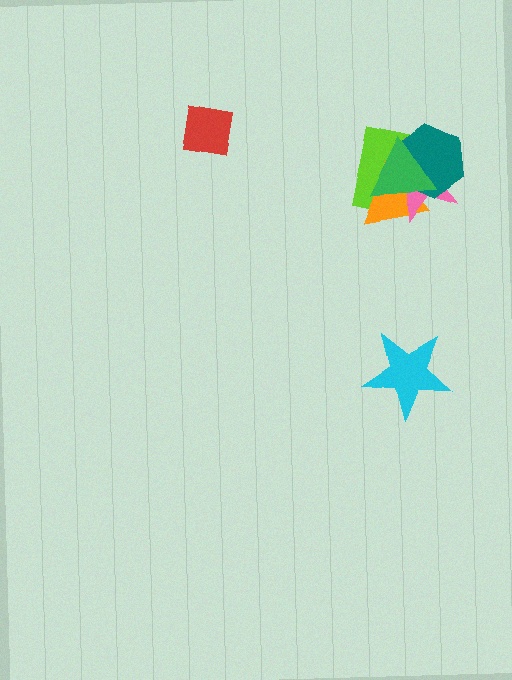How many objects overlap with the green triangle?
4 objects overlap with the green triangle.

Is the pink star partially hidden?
Yes, it is partially covered by another shape.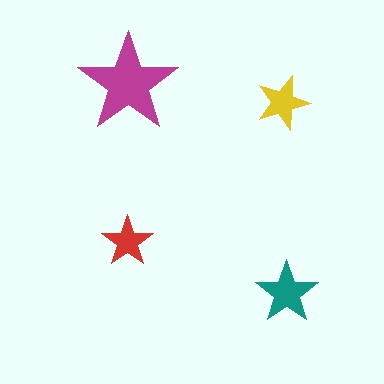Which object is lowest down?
The teal star is bottommost.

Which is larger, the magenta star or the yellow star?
The magenta one.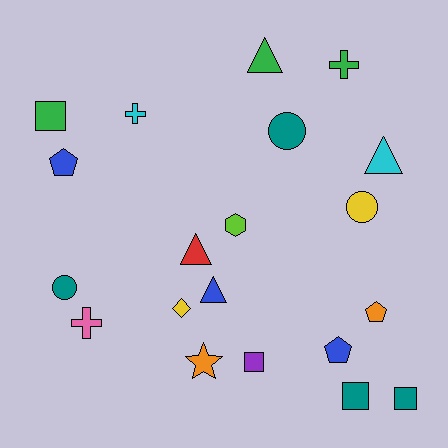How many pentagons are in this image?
There are 3 pentagons.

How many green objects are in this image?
There are 3 green objects.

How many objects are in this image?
There are 20 objects.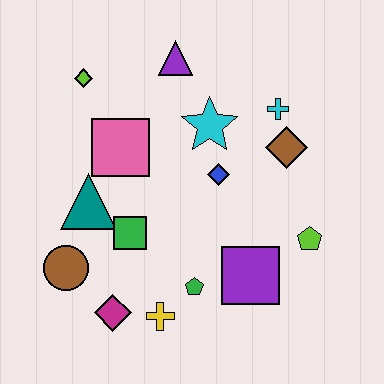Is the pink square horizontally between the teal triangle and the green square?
Yes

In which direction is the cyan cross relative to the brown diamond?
The cyan cross is above the brown diamond.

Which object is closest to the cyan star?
The blue diamond is closest to the cyan star.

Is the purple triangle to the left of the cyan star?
Yes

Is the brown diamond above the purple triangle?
No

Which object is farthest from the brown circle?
The cyan cross is farthest from the brown circle.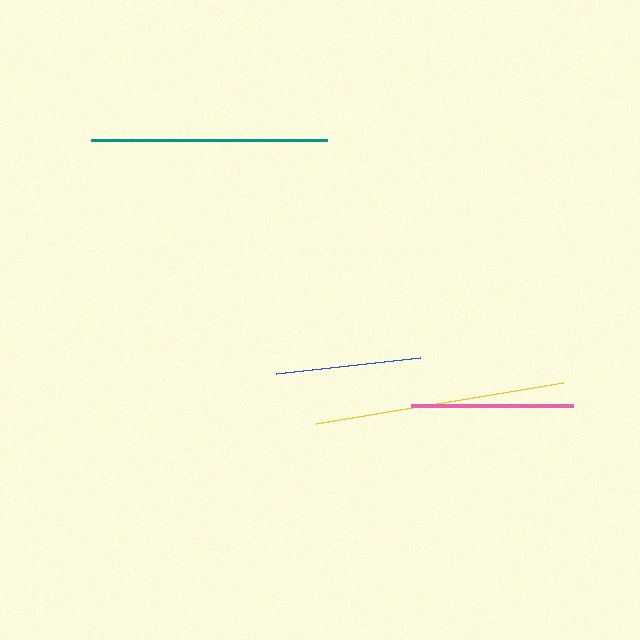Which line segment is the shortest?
The blue line is the shortest at approximately 145 pixels.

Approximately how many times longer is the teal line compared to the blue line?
The teal line is approximately 1.6 times the length of the blue line.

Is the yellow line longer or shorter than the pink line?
The yellow line is longer than the pink line.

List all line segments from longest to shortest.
From longest to shortest: yellow, teal, pink, blue.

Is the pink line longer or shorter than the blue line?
The pink line is longer than the blue line.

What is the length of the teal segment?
The teal segment is approximately 236 pixels long.